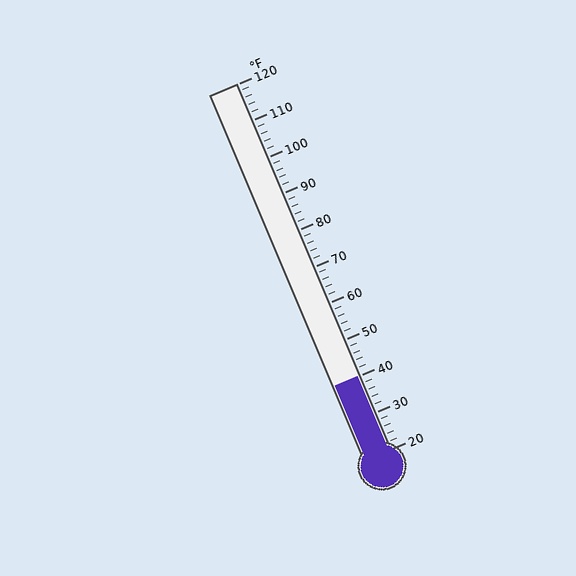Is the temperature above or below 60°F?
The temperature is below 60°F.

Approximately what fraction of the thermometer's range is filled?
The thermometer is filled to approximately 20% of its range.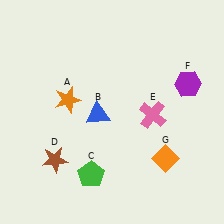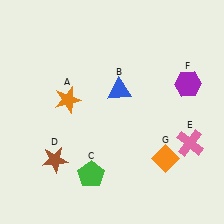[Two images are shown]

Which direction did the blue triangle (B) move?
The blue triangle (B) moved up.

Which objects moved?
The objects that moved are: the blue triangle (B), the pink cross (E).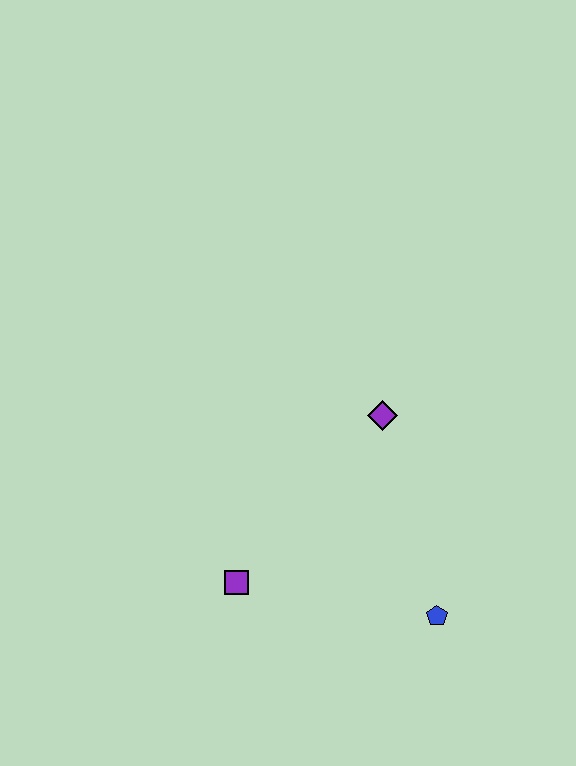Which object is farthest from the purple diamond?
The purple square is farthest from the purple diamond.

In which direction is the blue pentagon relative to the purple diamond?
The blue pentagon is below the purple diamond.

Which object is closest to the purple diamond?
The blue pentagon is closest to the purple diamond.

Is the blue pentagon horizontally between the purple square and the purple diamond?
No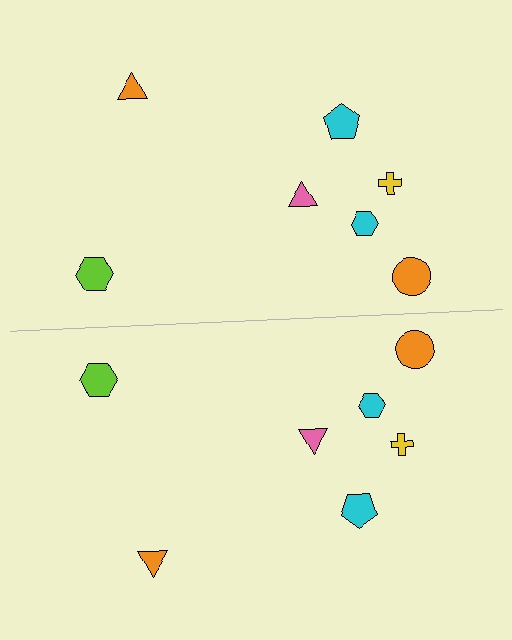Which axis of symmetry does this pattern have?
The pattern has a horizontal axis of symmetry running through the center of the image.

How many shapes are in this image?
There are 14 shapes in this image.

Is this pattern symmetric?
Yes, this pattern has bilateral (reflection) symmetry.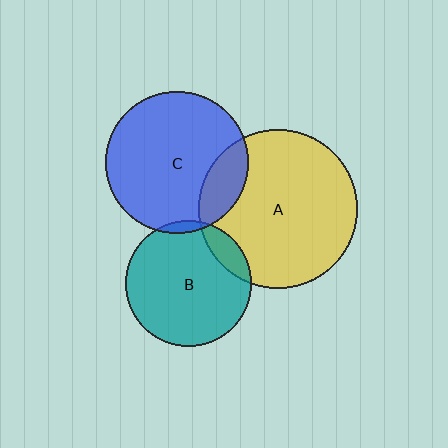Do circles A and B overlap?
Yes.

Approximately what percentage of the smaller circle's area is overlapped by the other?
Approximately 10%.